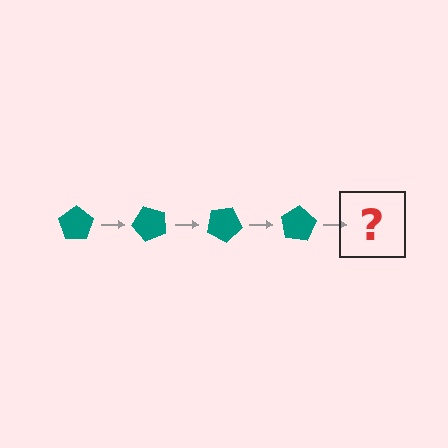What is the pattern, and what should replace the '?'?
The pattern is that the pentagon rotates 50 degrees each step. The '?' should be a teal pentagon rotated 200 degrees.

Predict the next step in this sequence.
The next step is a teal pentagon rotated 200 degrees.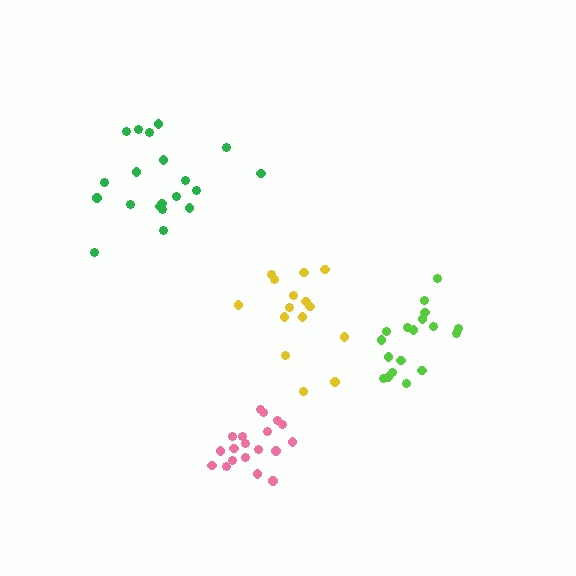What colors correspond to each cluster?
The clusters are colored: green, yellow, pink, lime.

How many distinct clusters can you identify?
There are 4 distinct clusters.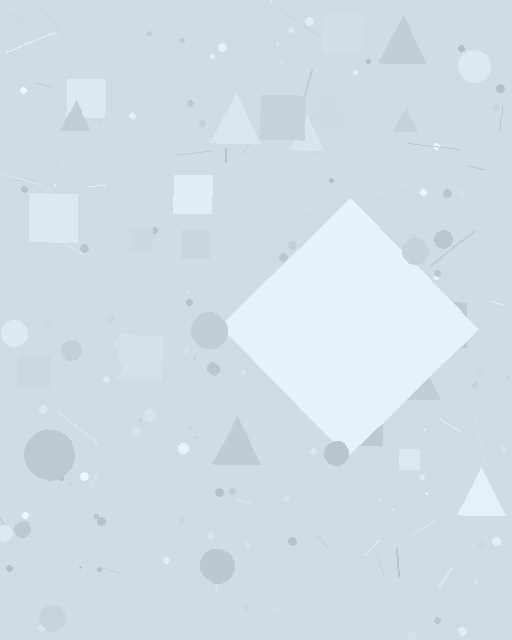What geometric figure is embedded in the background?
A diamond is embedded in the background.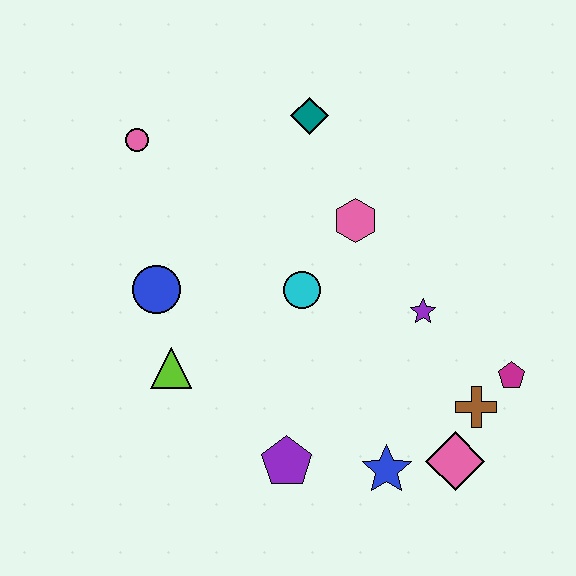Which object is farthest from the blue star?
The pink circle is farthest from the blue star.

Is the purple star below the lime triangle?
No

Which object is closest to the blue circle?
The lime triangle is closest to the blue circle.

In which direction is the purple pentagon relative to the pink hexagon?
The purple pentagon is below the pink hexagon.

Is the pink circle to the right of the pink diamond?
No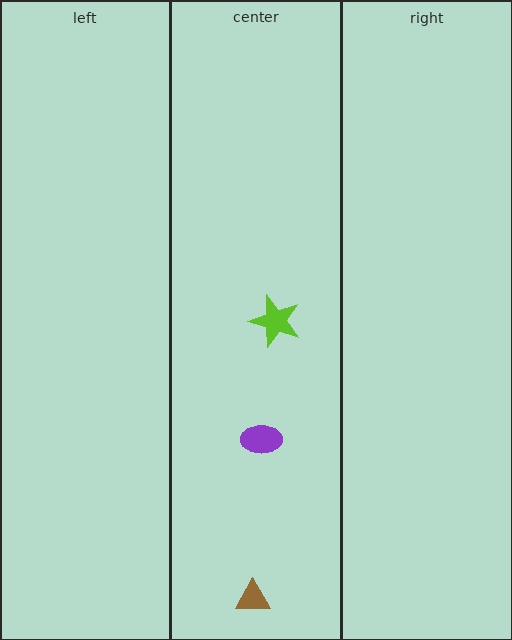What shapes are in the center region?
The lime star, the purple ellipse, the brown triangle.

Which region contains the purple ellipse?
The center region.